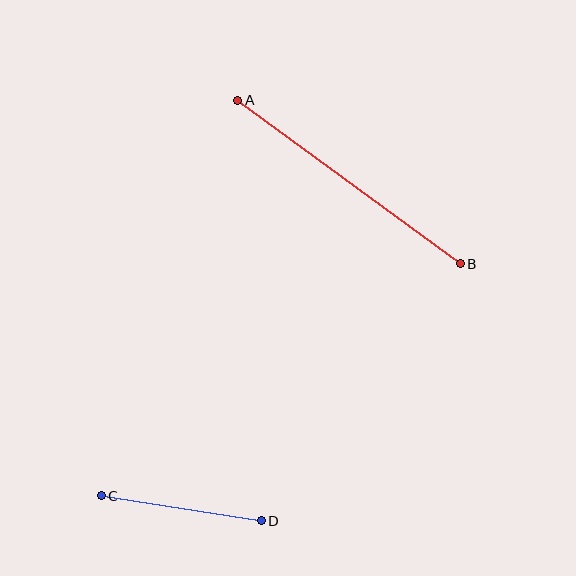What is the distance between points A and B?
The distance is approximately 276 pixels.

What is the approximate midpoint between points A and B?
The midpoint is at approximately (349, 182) pixels.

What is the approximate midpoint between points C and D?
The midpoint is at approximately (181, 508) pixels.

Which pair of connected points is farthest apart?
Points A and B are farthest apart.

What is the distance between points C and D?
The distance is approximately 162 pixels.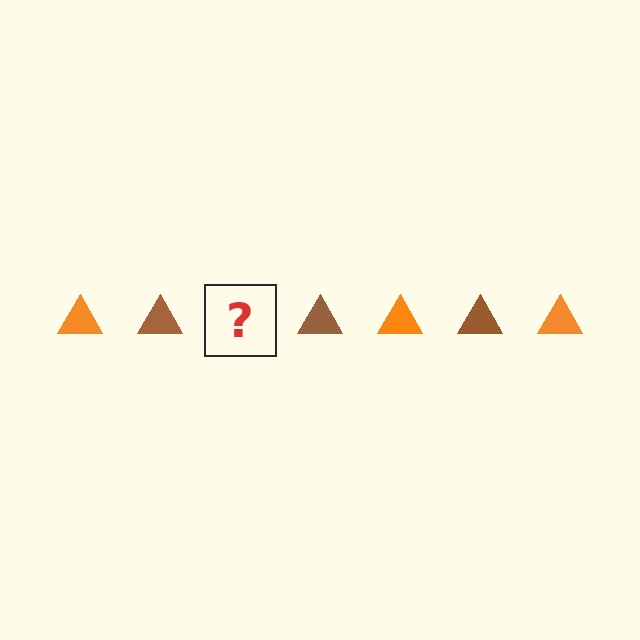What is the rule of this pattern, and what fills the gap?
The rule is that the pattern cycles through orange, brown triangles. The gap should be filled with an orange triangle.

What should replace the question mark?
The question mark should be replaced with an orange triangle.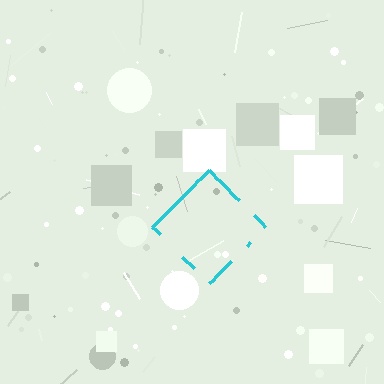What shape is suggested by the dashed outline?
The dashed outline suggests a diamond.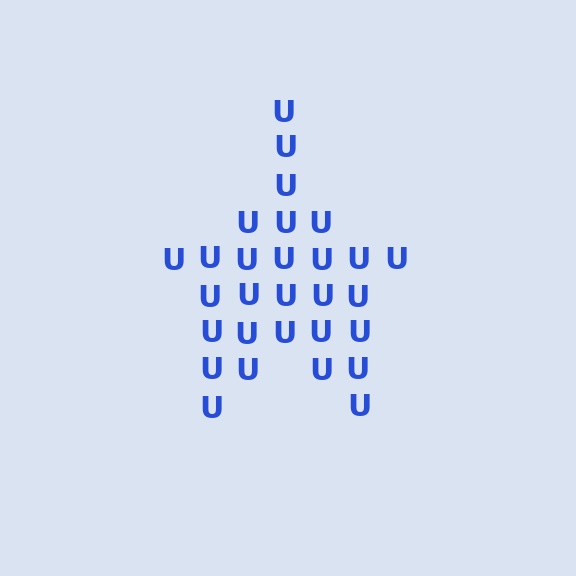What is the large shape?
The large shape is a star.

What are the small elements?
The small elements are letter U's.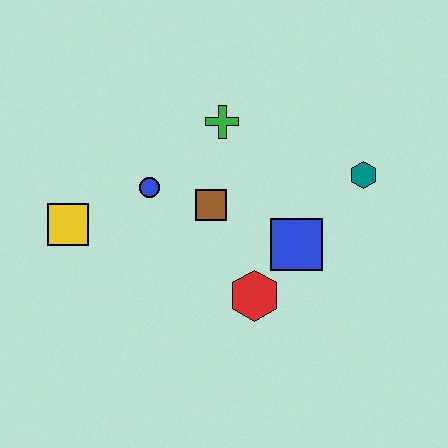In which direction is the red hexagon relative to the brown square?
The red hexagon is below the brown square.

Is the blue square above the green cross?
No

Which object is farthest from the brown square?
The teal hexagon is farthest from the brown square.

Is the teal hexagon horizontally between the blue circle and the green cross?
No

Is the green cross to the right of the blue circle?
Yes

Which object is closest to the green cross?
The brown square is closest to the green cross.